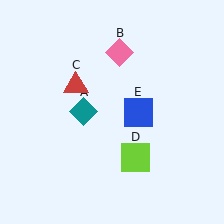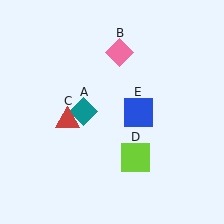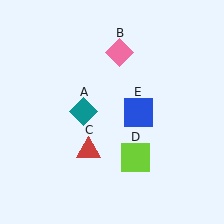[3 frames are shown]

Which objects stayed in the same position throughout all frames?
Teal diamond (object A) and pink diamond (object B) and lime square (object D) and blue square (object E) remained stationary.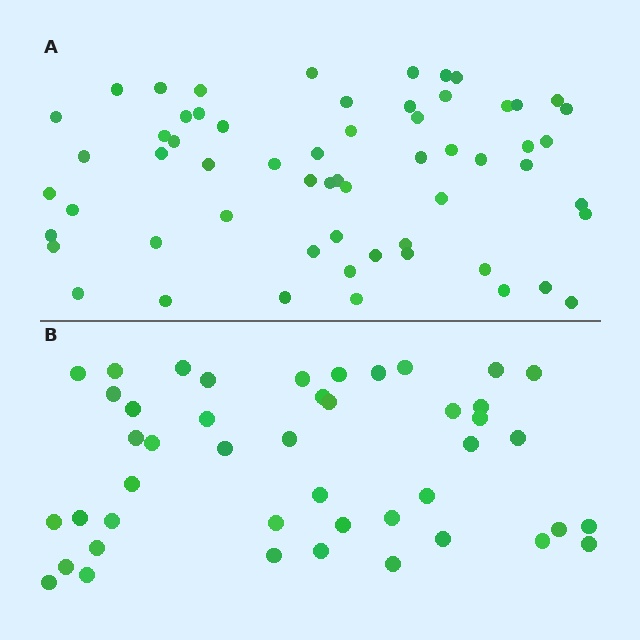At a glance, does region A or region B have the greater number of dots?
Region A (the top region) has more dots.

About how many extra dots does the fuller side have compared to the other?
Region A has approximately 15 more dots than region B.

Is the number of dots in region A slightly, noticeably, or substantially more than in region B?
Region A has noticeably more, but not dramatically so. The ratio is roughly 1.3 to 1.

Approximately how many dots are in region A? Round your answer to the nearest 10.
About 60 dots.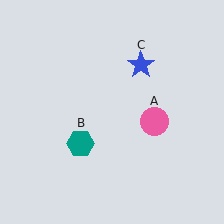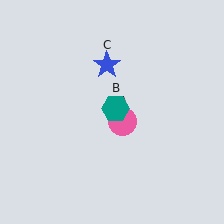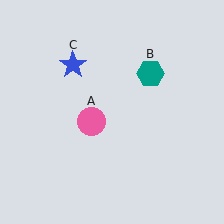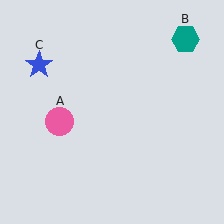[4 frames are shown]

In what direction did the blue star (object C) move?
The blue star (object C) moved left.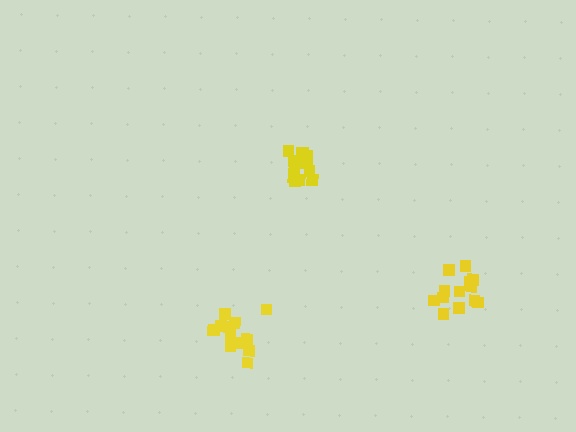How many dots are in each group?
Group 1: 16 dots, Group 2: 14 dots, Group 3: 14 dots (44 total).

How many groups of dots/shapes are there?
There are 3 groups.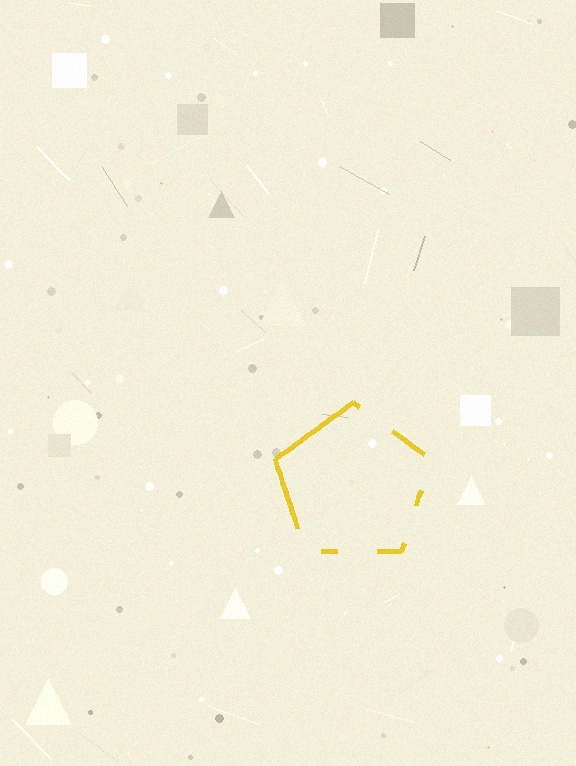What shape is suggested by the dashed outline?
The dashed outline suggests a pentagon.